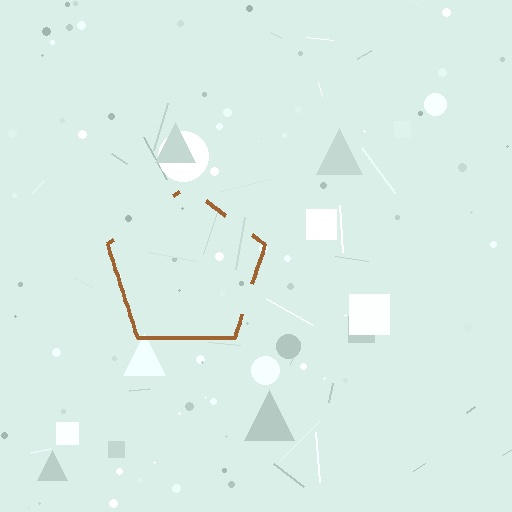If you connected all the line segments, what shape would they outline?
They would outline a pentagon.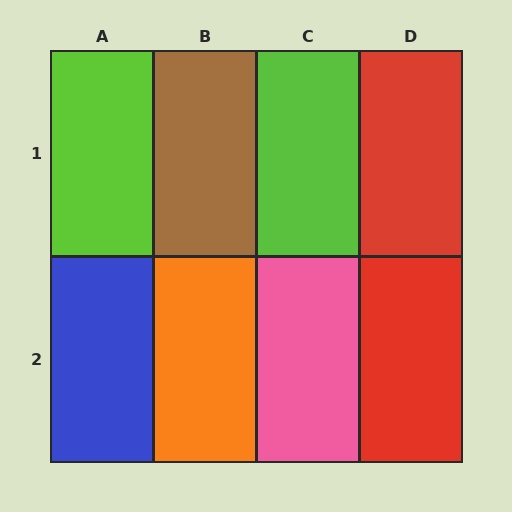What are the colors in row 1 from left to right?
Lime, brown, lime, red.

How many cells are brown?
1 cell is brown.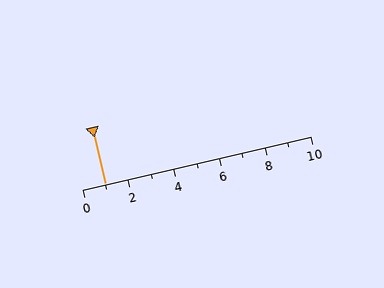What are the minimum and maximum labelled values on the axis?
The axis runs from 0 to 10.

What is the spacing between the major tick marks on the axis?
The major ticks are spaced 2 apart.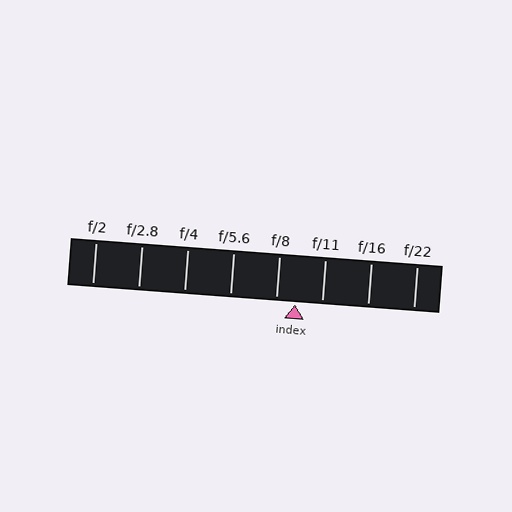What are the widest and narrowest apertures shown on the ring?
The widest aperture shown is f/2 and the narrowest is f/22.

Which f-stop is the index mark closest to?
The index mark is closest to f/8.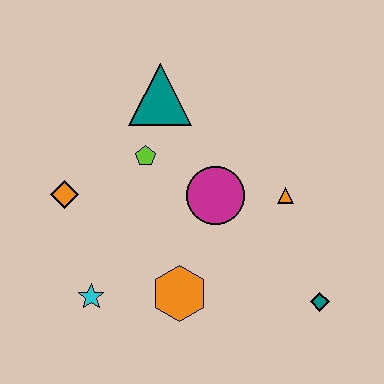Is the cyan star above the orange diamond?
No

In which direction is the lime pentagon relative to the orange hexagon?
The lime pentagon is above the orange hexagon.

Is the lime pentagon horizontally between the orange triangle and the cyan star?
Yes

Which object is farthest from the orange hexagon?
The teal triangle is farthest from the orange hexagon.